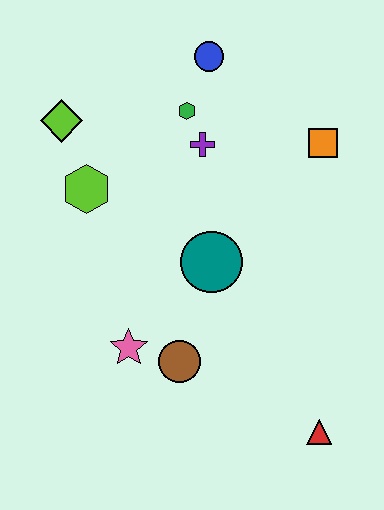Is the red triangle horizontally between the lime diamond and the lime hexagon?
No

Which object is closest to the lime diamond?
The lime hexagon is closest to the lime diamond.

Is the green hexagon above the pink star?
Yes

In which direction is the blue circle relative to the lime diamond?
The blue circle is to the right of the lime diamond.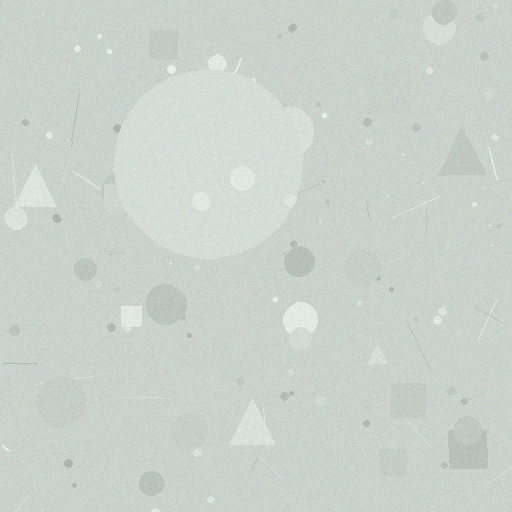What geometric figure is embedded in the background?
A circle is embedded in the background.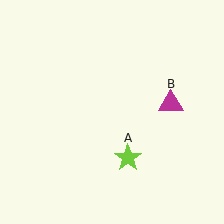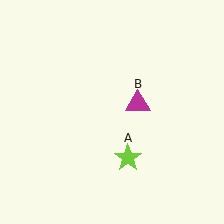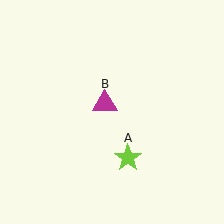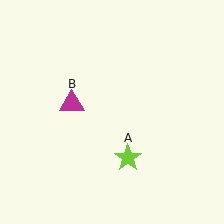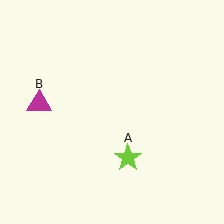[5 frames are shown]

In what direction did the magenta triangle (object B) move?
The magenta triangle (object B) moved left.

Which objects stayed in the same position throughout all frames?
Lime star (object A) remained stationary.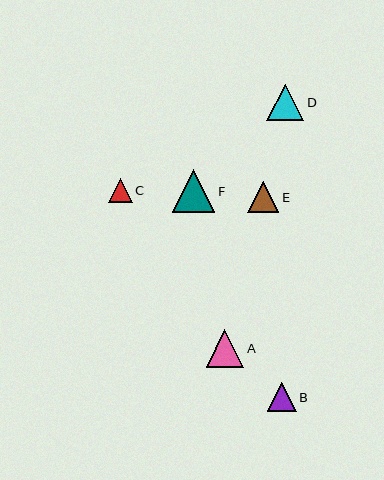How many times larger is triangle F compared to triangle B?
Triangle F is approximately 1.5 times the size of triangle B.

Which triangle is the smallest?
Triangle C is the smallest with a size of approximately 24 pixels.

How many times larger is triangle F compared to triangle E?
Triangle F is approximately 1.4 times the size of triangle E.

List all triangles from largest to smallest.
From largest to smallest: F, A, D, E, B, C.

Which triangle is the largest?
Triangle F is the largest with a size of approximately 42 pixels.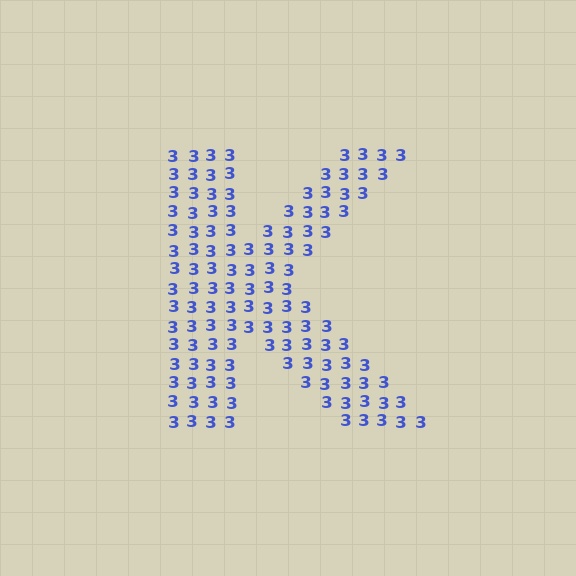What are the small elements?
The small elements are digit 3's.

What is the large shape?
The large shape is the letter K.